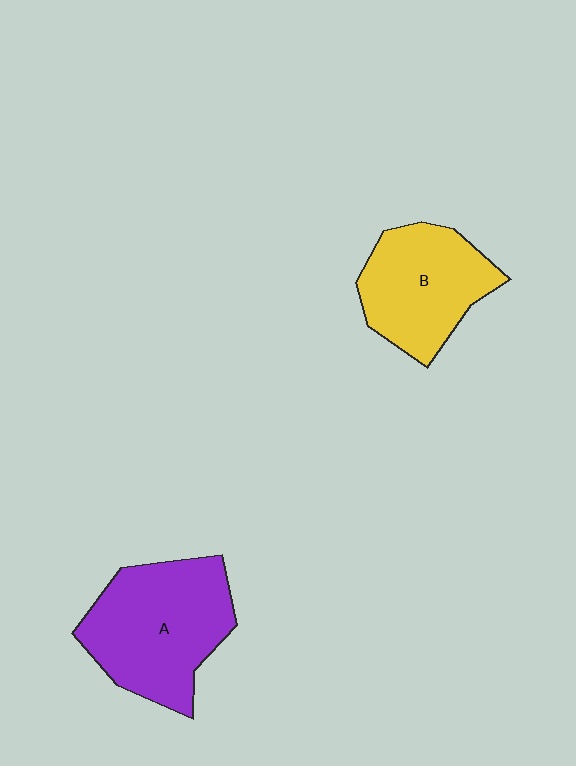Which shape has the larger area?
Shape A (purple).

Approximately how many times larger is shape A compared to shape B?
Approximately 1.3 times.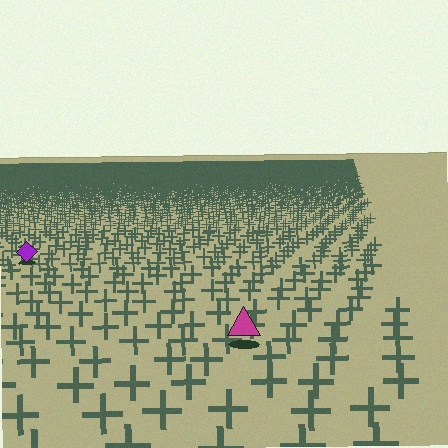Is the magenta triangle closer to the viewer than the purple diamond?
Yes. The magenta triangle is closer — you can tell from the texture gradient: the ground texture is coarser near it.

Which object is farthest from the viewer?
The purple diamond is farthest from the viewer. It appears smaller and the ground texture around it is denser.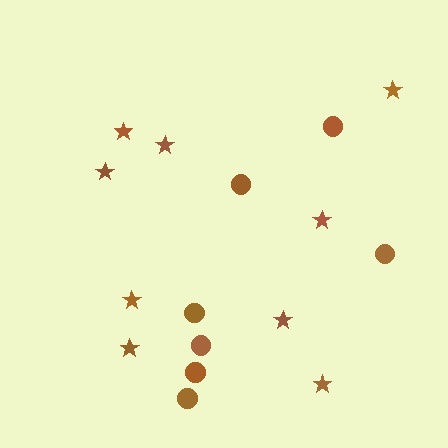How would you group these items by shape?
There are 2 groups: one group of circles (7) and one group of stars (9).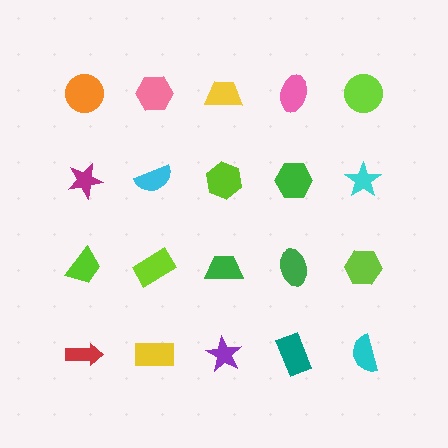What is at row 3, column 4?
A green ellipse.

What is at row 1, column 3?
A yellow trapezoid.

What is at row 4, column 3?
A purple star.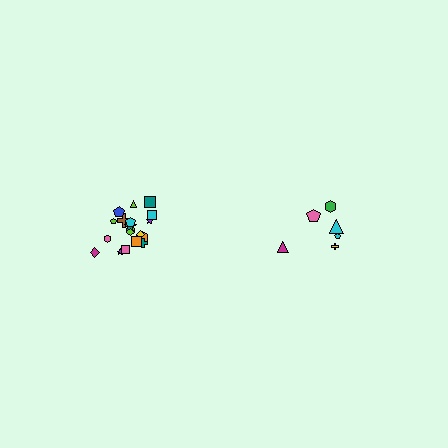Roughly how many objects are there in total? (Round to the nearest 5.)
Roughly 25 objects in total.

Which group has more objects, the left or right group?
The left group.